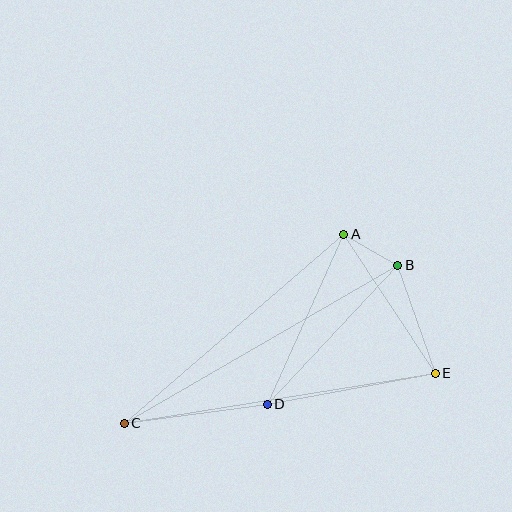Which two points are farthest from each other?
Points B and C are farthest from each other.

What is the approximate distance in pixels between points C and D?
The distance between C and D is approximately 144 pixels.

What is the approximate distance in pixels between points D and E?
The distance between D and E is approximately 171 pixels.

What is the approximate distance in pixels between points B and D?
The distance between B and D is approximately 191 pixels.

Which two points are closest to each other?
Points A and B are closest to each other.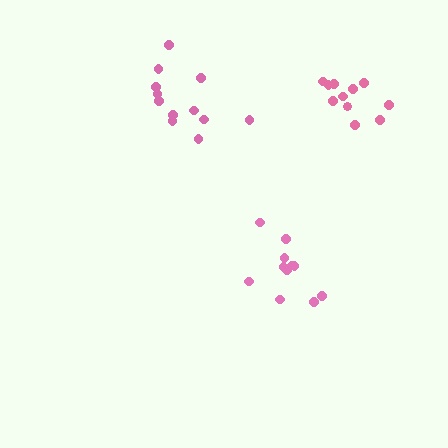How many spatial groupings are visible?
There are 3 spatial groupings.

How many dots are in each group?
Group 1: 11 dots, Group 2: 11 dots, Group 3: 12 dots (34 total).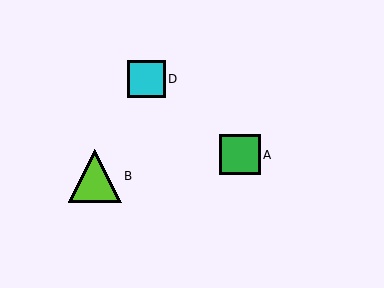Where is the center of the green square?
The center of the green square is at (240, 155).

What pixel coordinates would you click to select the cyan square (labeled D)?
Click at (146, 79) to select the cyan square D.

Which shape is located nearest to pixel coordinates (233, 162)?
The green square (labeled A) at (240, 155) is nearest to that location.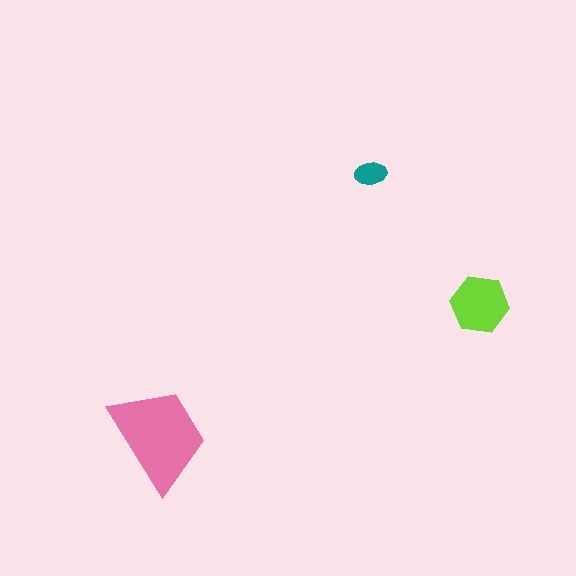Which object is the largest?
The pink trapezoid.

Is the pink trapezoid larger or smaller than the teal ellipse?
Larger.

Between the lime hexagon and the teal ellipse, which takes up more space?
The lime hexagon.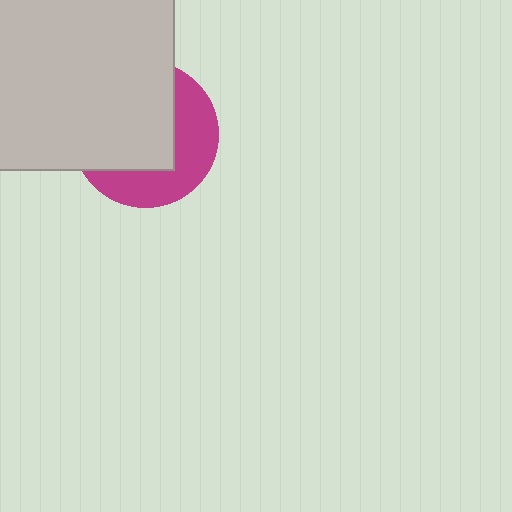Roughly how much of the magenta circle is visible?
A small part of it is visible (roughly 40%).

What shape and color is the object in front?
The object in front is a light gray square.